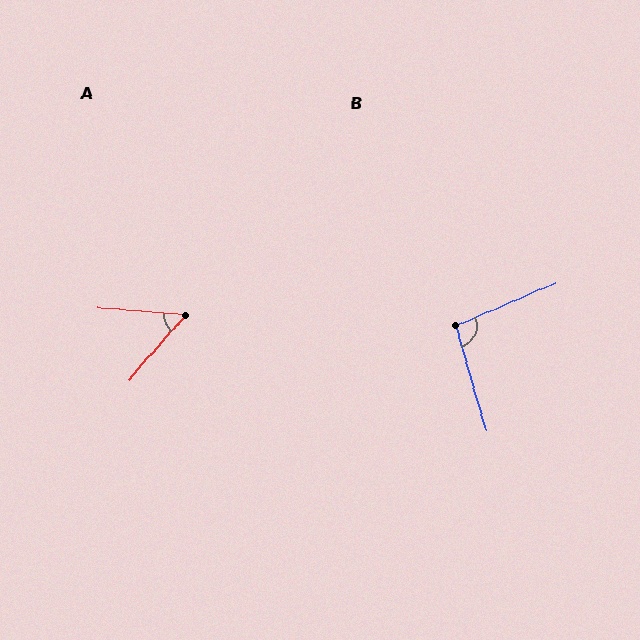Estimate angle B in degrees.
Approximately 97 degrees.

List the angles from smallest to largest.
A (54°), B (97°).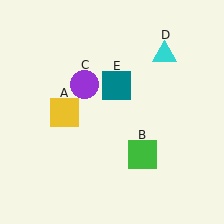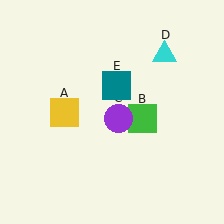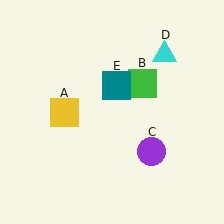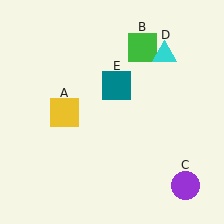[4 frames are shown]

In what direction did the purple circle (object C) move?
The purple circle (object C) moved down and to the right.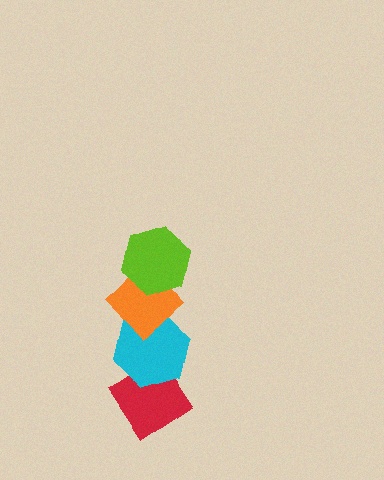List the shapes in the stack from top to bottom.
From top to bottom: the lime hexagon, the orange diamond, the cyan hexagon, the red diamond.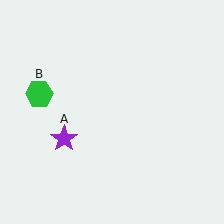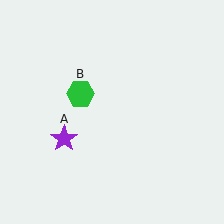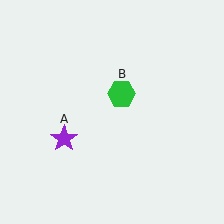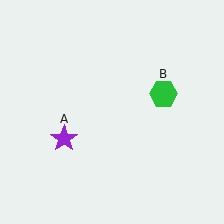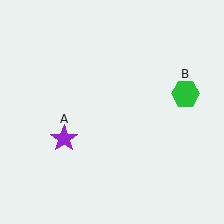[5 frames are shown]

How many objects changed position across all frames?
1 object changed position: green hexagon (object B).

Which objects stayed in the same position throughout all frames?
Purple star (object A) remained stationary.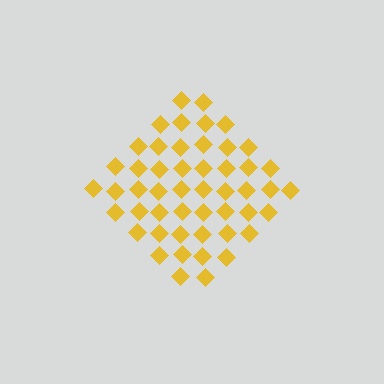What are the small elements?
The small elements are diamonds.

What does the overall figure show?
The overall figure shows a diamond.